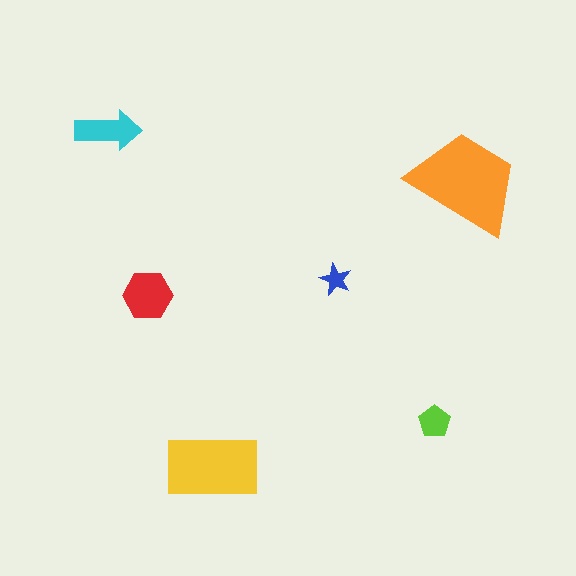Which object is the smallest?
The blue star.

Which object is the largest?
The orange trapezoid.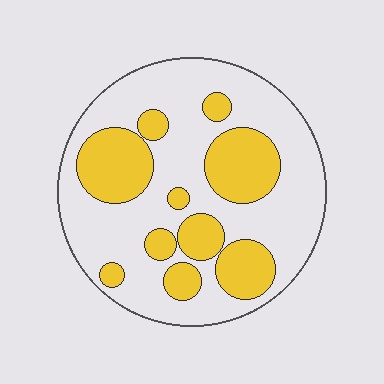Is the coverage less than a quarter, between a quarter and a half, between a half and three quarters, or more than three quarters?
Between a quarter and a half.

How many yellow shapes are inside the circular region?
10.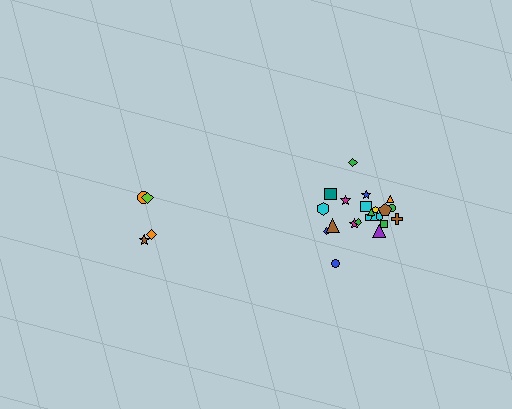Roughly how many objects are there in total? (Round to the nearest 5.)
Roughly 25 objects in total.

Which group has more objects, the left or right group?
The right group.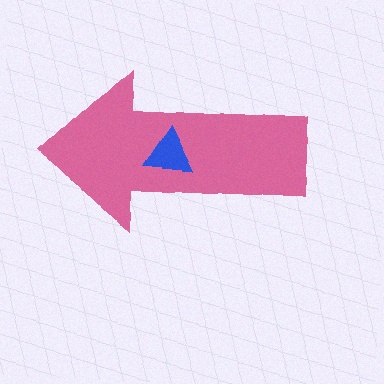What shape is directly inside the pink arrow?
The blue triangle.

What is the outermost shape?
The pink arrow.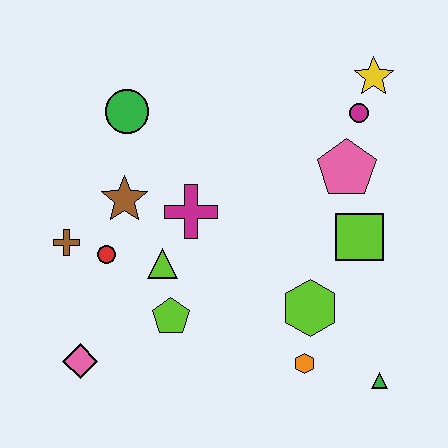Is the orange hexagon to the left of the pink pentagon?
Yes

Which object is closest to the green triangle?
The orange hexagon is closest to the green triangle.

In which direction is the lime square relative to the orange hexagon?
The lime square is above the orange hexagon.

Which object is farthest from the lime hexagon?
The green circle is farthest from the lime hexagon.